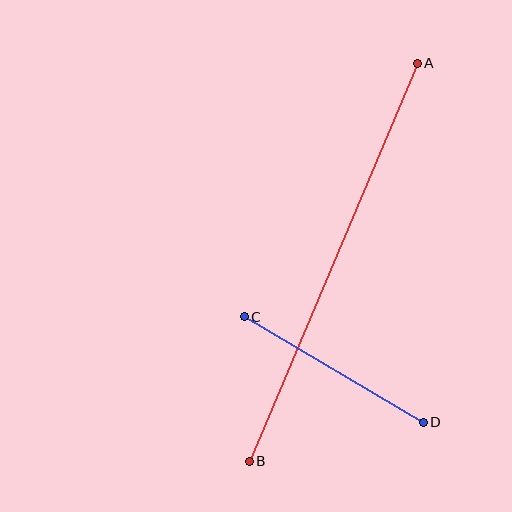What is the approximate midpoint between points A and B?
The midpoint is at approximately (333, 262) pixels.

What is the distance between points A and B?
The distance is approximately 432 pixels.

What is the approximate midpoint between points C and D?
The midpoint is at approximately (334, 369) pixels.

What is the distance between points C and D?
The distance is approximately 208 pixels.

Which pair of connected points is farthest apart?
Points A and B are farthest apart.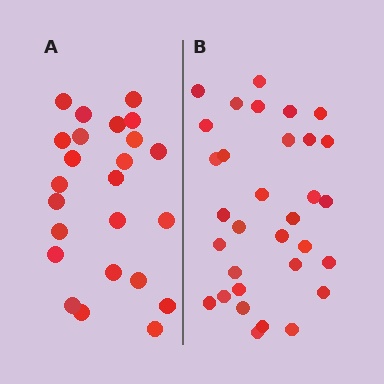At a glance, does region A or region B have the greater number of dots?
Region B (the right region) has more dots.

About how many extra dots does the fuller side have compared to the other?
Region B has roughly 8 or so more dots than region A.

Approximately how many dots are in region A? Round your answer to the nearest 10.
About 20 dots. (The exact count is 24, which rounds to 20.)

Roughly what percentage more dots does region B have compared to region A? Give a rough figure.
About 35% more.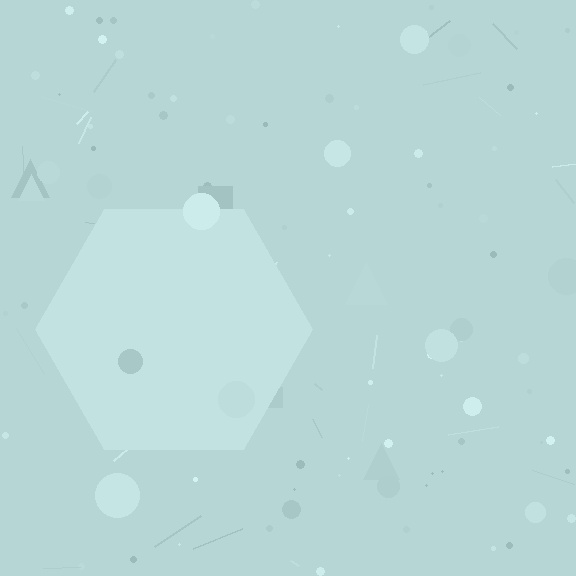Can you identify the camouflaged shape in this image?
The camouflaged shape is a hexagon.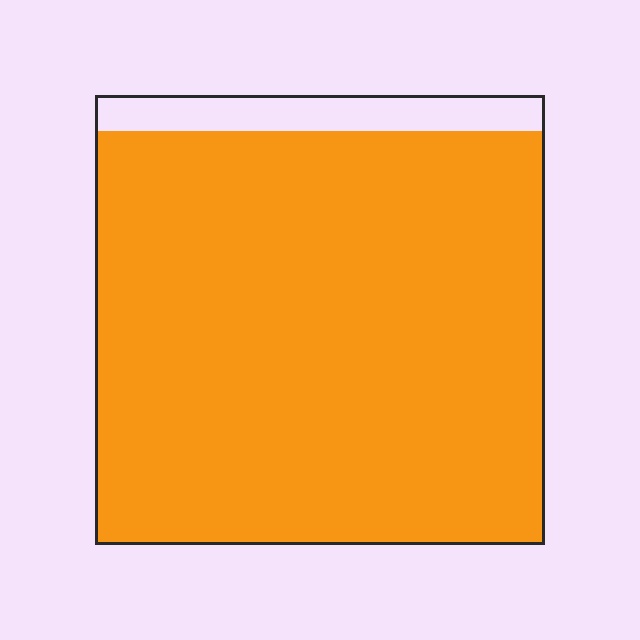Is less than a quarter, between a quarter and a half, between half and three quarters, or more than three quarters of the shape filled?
More than three quarters.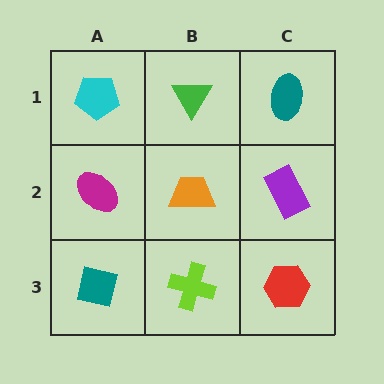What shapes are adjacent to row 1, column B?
An orange trapezoid (row 2, column B), a cyan pentagon (row 1, column A), a teal ellipse (row 1, column C).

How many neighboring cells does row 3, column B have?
3.